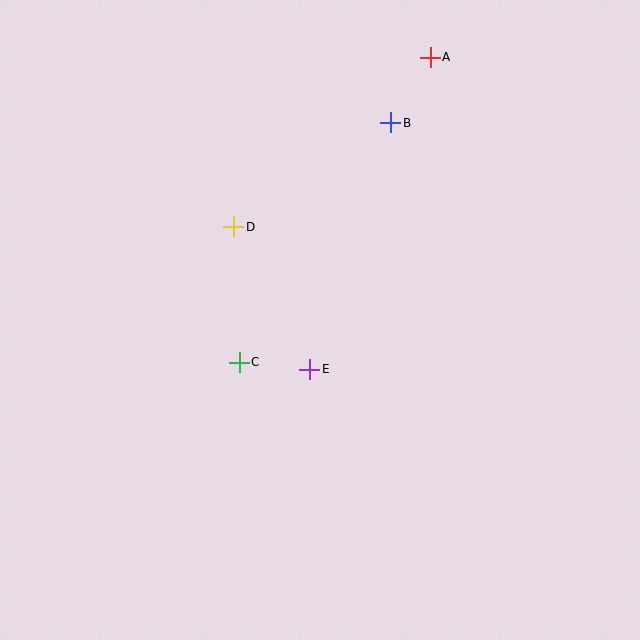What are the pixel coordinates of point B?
Point B is at (391, 123).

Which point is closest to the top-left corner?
Point D is closest to the top-left corner.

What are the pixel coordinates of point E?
Point E is at (310, 369).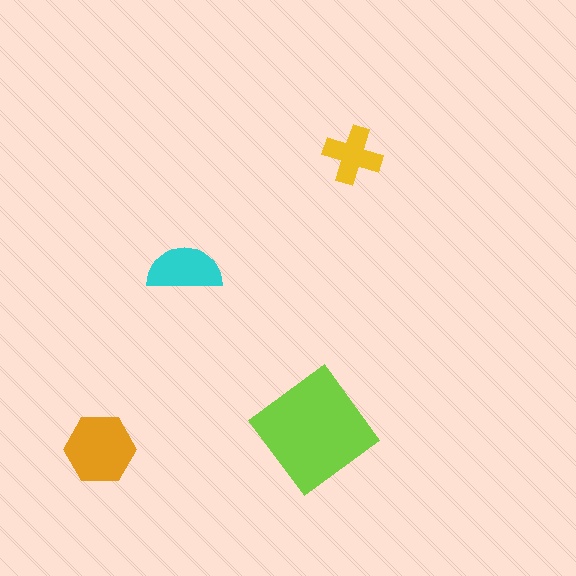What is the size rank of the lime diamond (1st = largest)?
1st.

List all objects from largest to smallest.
The lime diamond, the orange hexagon, the cyan semicircle, the yellow cross.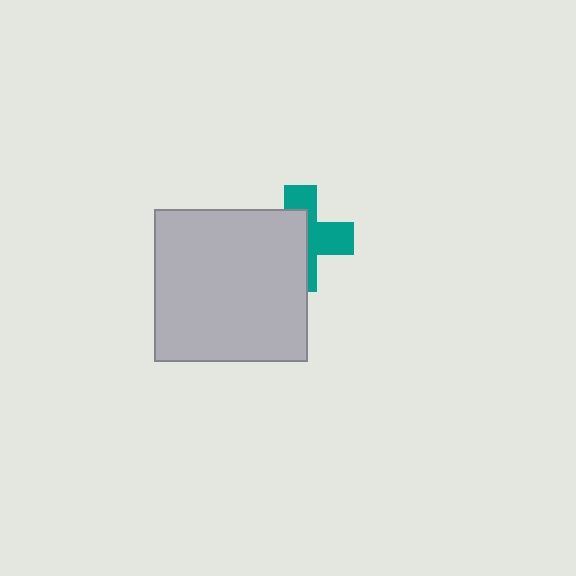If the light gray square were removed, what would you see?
You would see the complete teal cross.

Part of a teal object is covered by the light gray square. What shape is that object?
It is a cross.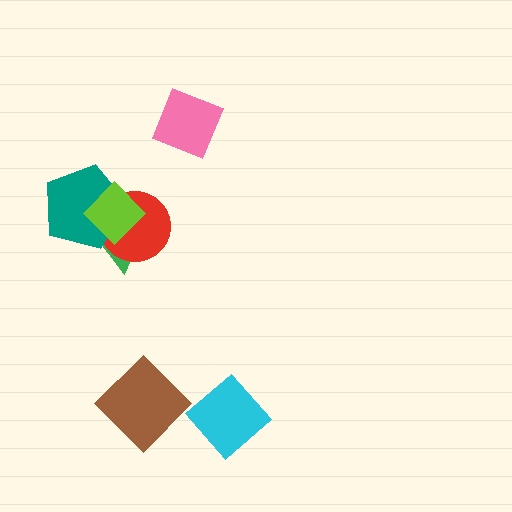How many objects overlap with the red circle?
3 objects overlap with the red circle.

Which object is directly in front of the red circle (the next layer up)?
The teal pentagon is directly in front of the red circle.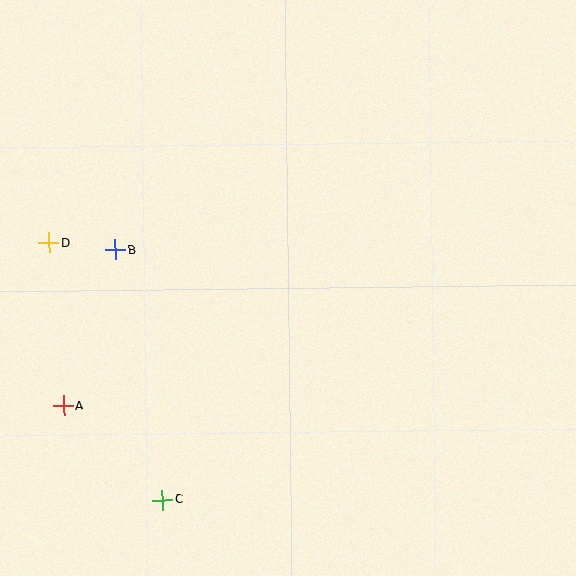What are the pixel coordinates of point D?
Point D is at (49, 243).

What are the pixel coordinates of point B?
Point B is at (115, 250).